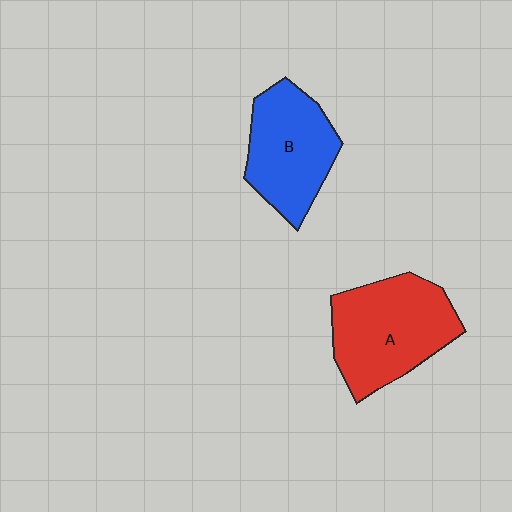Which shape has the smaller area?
Shape B (blue).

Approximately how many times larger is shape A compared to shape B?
Approximately 1.2 times.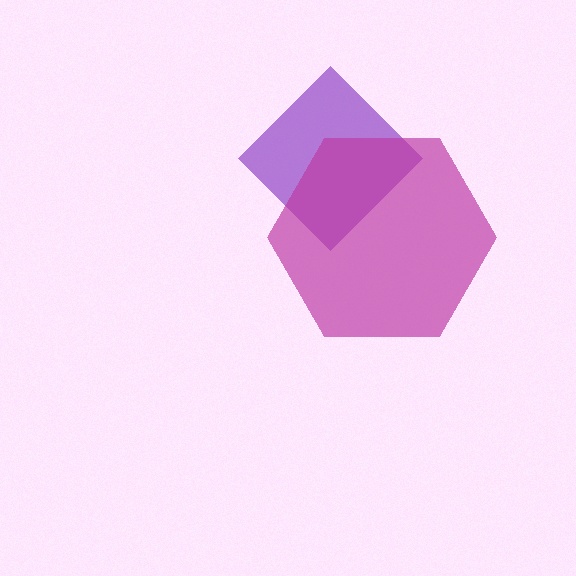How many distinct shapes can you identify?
There are 2 distinct shapes: a purple diamond, a magenta hexagon.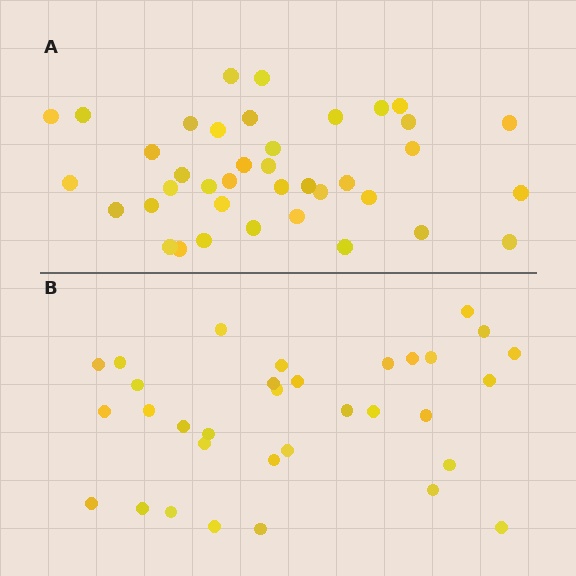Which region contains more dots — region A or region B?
Region A (the top region) has more dots.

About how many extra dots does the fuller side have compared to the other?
Region A has about 6 more dots than region B.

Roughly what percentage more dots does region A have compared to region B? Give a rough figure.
About 20% more.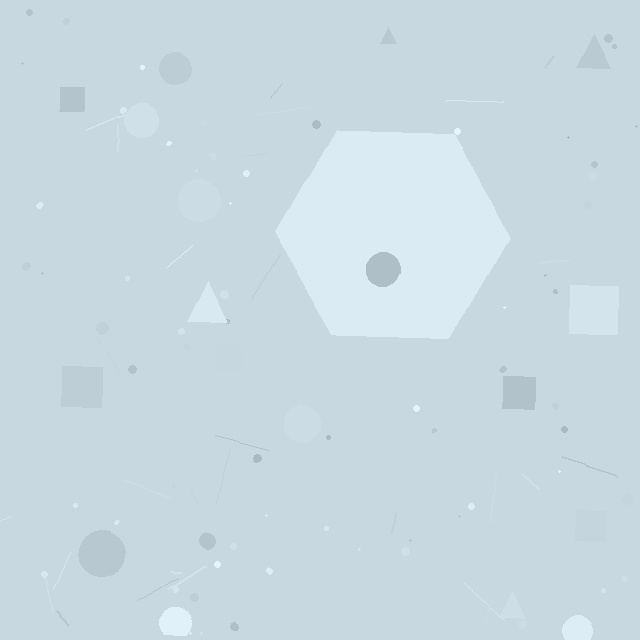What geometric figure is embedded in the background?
A hexagon is embedded in the background.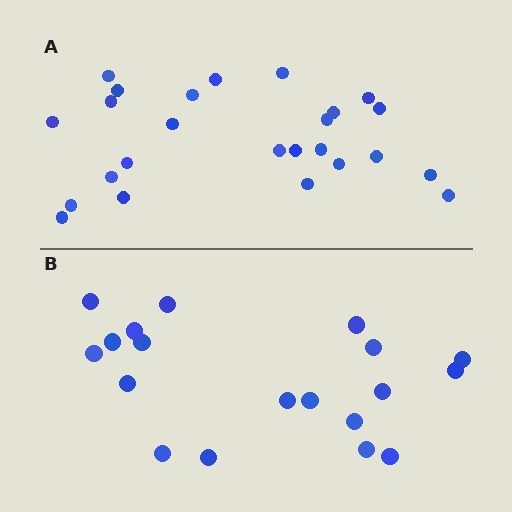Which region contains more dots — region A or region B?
Region A (the top region) has more dots.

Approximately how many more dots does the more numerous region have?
Region A has about 6 more dots than region B.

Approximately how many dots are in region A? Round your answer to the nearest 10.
About 20 dots. (The exact count is 25, which rounds to 20.)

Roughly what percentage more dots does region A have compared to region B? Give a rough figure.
About 30% more.